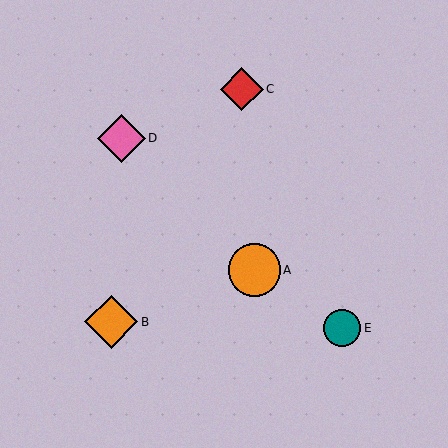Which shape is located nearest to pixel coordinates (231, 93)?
The red diamond (labeled C) at (242, 89) is nearest to that location.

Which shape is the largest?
The orange diamond (labeled B) is the largest.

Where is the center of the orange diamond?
The center of the orange diamond is at (111, 322).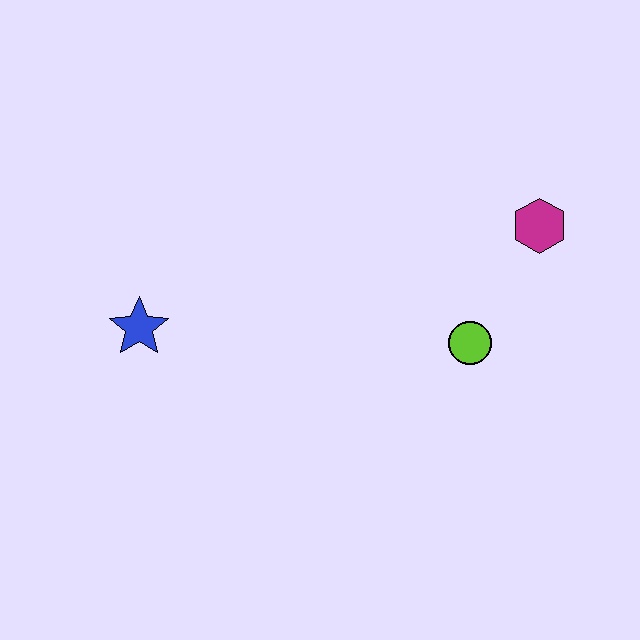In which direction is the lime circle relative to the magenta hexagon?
The lime circle is below the magenta hexagon.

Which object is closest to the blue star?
The lime circle is closest to the blue star.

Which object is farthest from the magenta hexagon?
The blue star is farthest from the magenta hexagon.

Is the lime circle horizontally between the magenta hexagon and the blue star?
Yes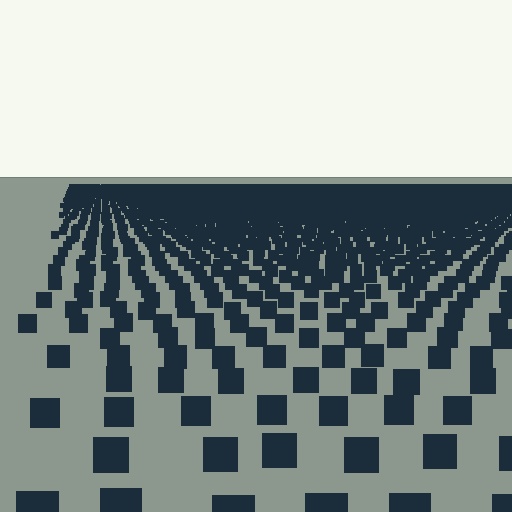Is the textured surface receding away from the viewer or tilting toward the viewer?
The surface is receding away from the viewer. Texture elements get smaller and denser toward the top.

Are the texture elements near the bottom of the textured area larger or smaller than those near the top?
Larger. Near the bottom, elements are closer to the viewer and appear at a bigger on-screen size.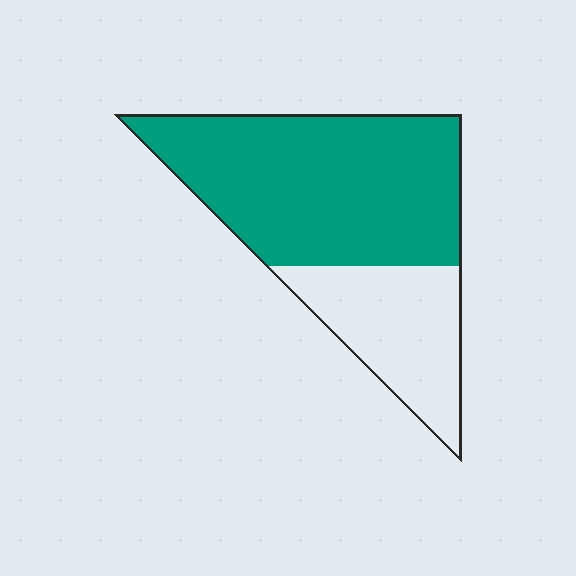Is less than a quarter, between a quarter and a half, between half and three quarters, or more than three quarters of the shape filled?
Between half and three quarters.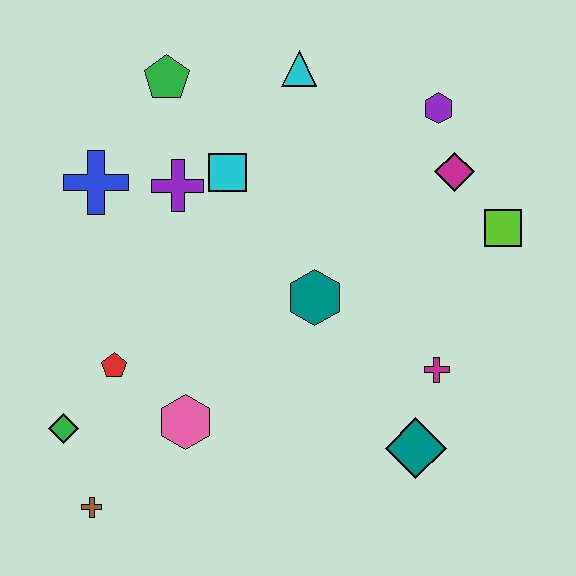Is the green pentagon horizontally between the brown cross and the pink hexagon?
Yes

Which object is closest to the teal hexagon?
The magenta cross is closest to the teal hexagon.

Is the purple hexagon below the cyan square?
No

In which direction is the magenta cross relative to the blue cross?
The magenta cross is to the right of the blue cross.